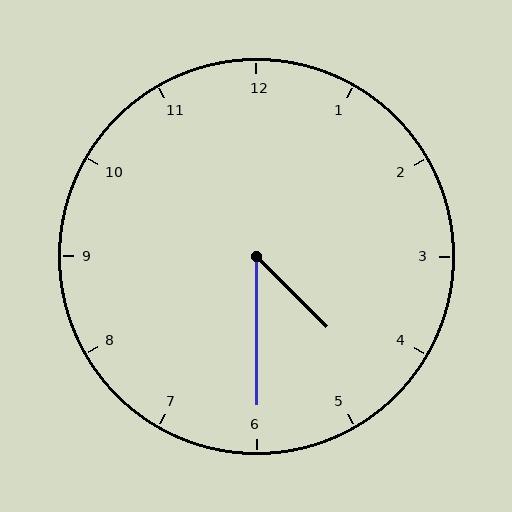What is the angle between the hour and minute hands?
Approximately 45 degrees.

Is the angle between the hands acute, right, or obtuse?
It is acute.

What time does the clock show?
4:30.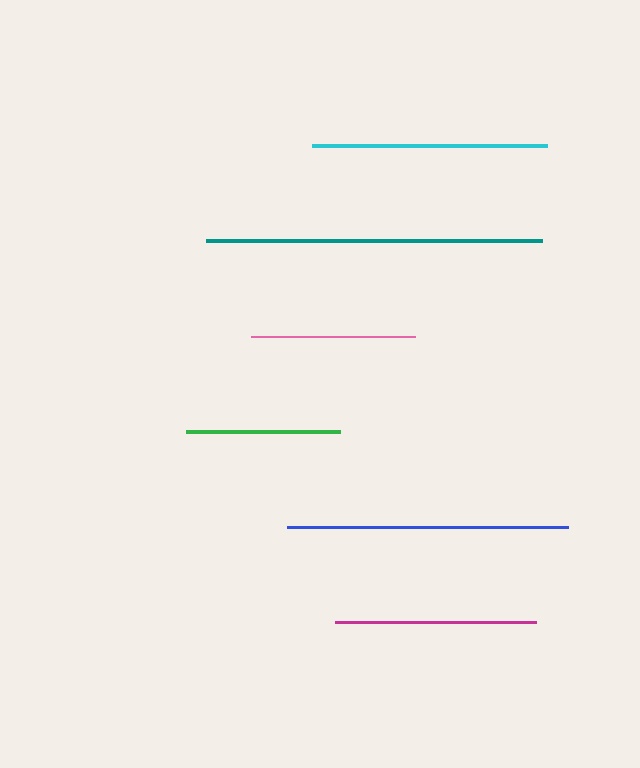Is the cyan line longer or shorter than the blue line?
The blue line is longer than the cyan line.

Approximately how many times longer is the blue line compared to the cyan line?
The blue line is approximately 1.2 times the length of the cyan line.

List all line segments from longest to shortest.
From longest to shortest: teal, blue, cyan, magenta, pink, green.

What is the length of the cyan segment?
The cyan segment is approximately 235 pixels long.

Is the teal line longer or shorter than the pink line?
The teal line is longer than the pink line.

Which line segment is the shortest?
The green line is the shortest at approximately 153 pixels.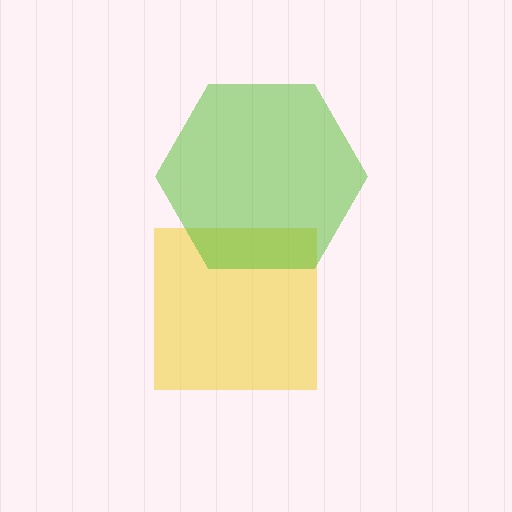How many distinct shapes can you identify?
There are 2 distinct shapes: a yellow square, a lime hexagon.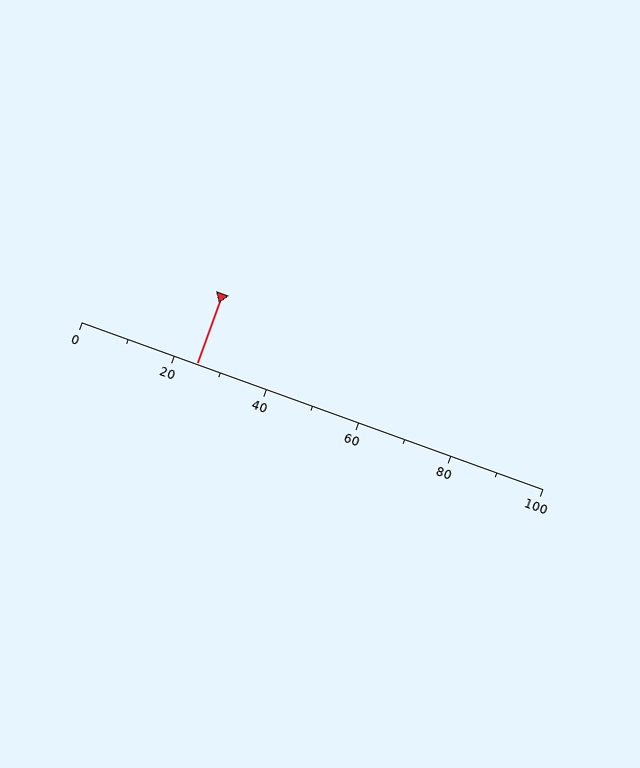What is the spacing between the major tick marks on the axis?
The major ticks are spaced 20 apart.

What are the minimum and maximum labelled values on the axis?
The axis runs from 0 to 100.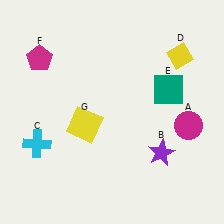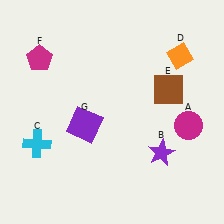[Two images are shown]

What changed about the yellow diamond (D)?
In Image 1, D is yellow. In Image 2, it changed to orange.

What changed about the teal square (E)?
In Image 1, E is teal. In Image 2, it changed to brown.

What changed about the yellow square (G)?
In Image 1, G is yellow. In Image 2, it changed to purple.